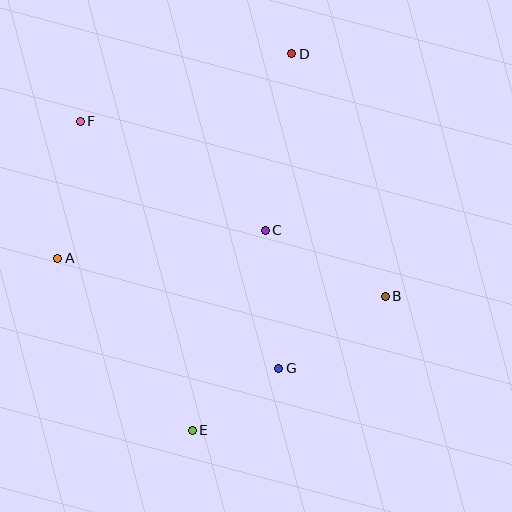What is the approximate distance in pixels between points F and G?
The distance between F and G is approximately 317 pixels.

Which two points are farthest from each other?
Points D and E are farthest from each other.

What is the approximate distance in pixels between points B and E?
The distance between B and E is approximately 235 pixels.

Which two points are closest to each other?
Points E and G are closest to each other.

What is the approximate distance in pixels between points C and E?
The distance between C and E is approximately 213 pixels.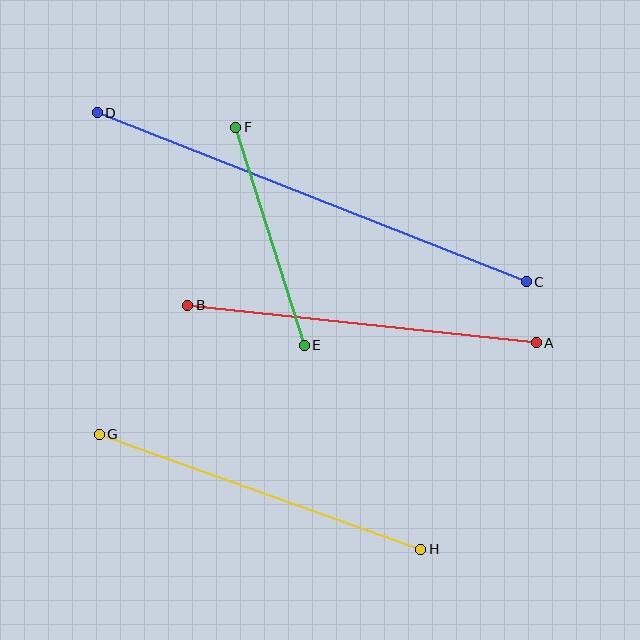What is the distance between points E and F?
The distance is approximately 229 pixels.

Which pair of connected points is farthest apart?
Points C and D are farthest apart.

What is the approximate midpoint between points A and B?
The midpoint is at approximately (362, 324) pixels.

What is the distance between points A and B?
The distance is approximately 350 pixels.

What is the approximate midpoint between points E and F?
The midpoint is at approximately (270, 236) pixels.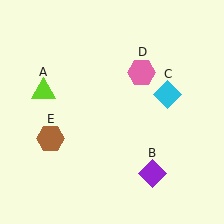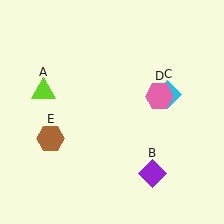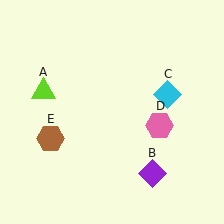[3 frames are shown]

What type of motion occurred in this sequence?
The pink hexagon (object D) rotated clockwise around the center of the scene.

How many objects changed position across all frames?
1 object changed position: pink hexagon (object D).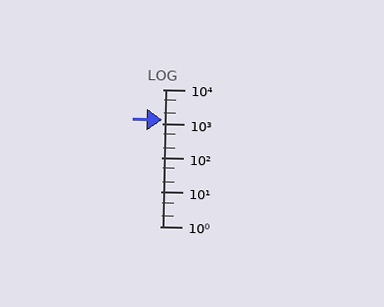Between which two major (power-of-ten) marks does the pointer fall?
The pointer is between 1000 and 10000.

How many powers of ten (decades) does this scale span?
The scale spans 4 decades, from 1 to 10000.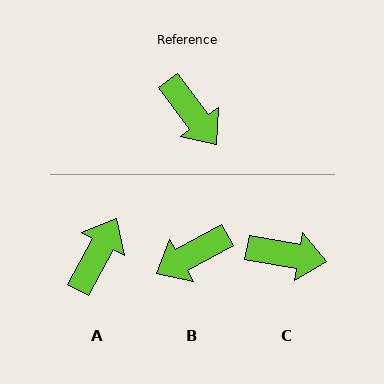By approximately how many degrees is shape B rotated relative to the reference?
Approximately 98 degrees clockwise.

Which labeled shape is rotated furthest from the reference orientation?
A, about 114 degrees away.